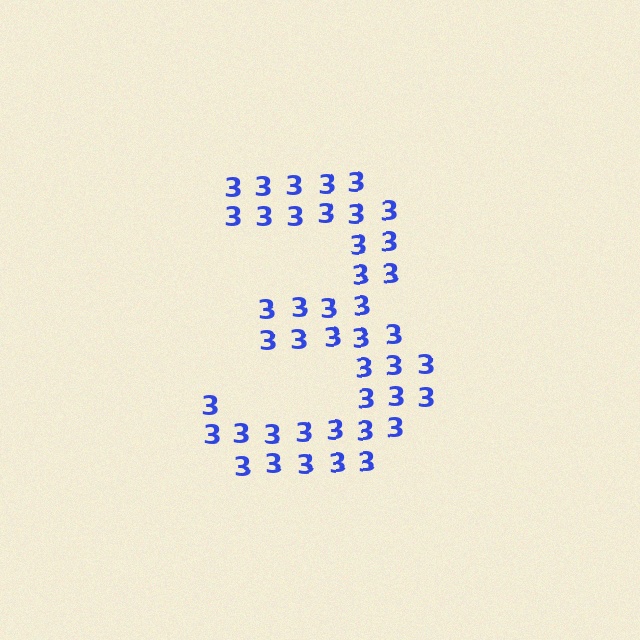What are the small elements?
The small elements are digit 3's.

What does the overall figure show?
The overall figure shows the digit 3.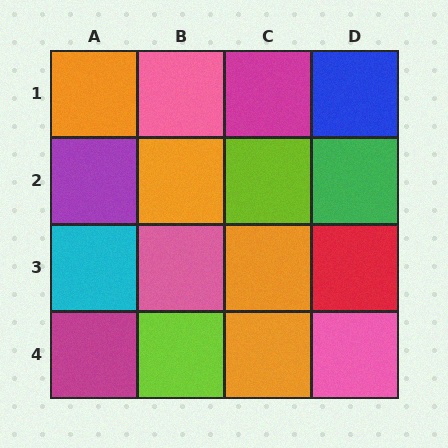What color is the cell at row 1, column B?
Pink.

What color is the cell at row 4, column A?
Magenta.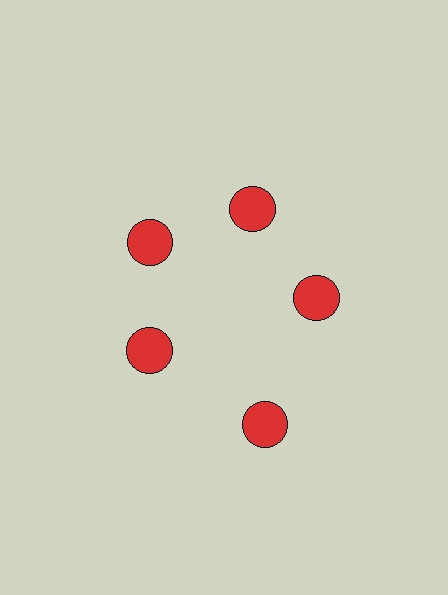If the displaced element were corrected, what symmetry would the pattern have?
It would have 5-fold rotational symmetry — the pattern would map onto itself every 72 degrees.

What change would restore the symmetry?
The symmetry would be restored by moving it inward, back onto the ring so that all 5 circles sit at equal angles and equal distance from the center.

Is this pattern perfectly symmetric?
No. The 5 red circles are arranged in a ring, but one element near the 5 o'clock position is pushed outward from the center, breaking the 5-fold rotational symmetry.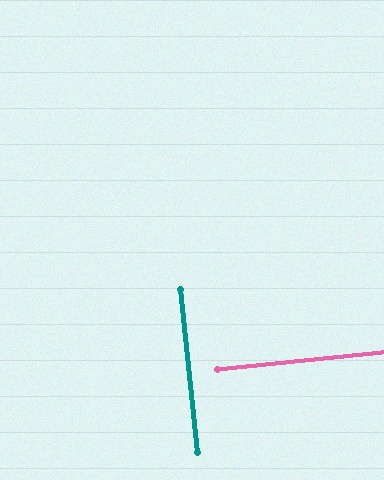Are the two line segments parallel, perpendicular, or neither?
Perpendicular — they meet at approximately 90°.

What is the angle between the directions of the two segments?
Approximately 90 degrees.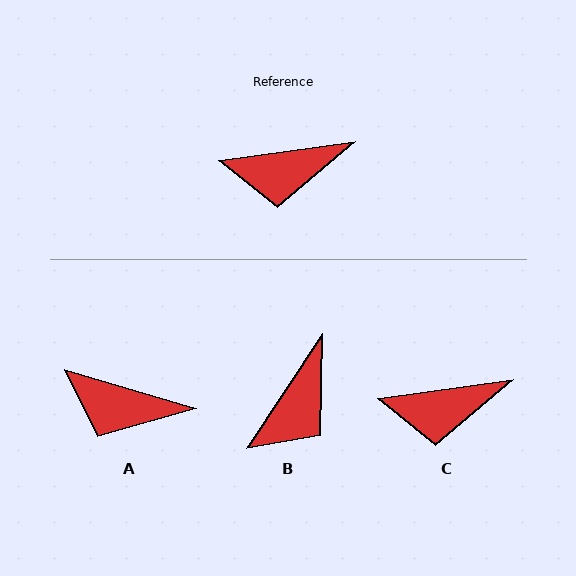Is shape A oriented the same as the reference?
No, it is off by about 25 degrees.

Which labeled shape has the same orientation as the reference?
C.